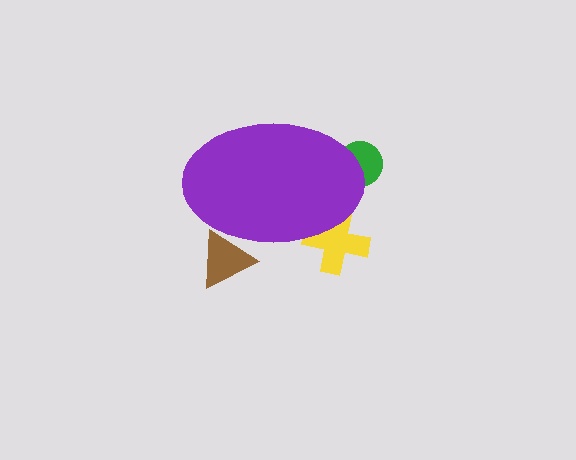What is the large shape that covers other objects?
A purple ellipse.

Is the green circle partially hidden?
Yes, the green circle is partially hidden behind the purple ellipse.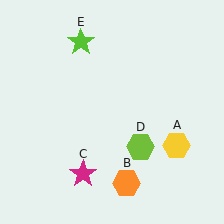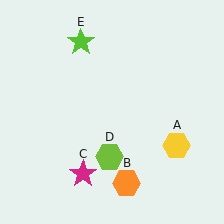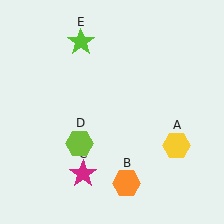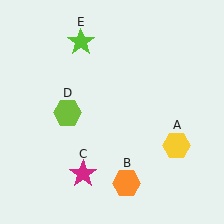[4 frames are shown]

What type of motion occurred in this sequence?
The lime hexagon (object D) rotated clockwise around the center of the scene.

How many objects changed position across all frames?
1 object changed position: lime hexagon (object D).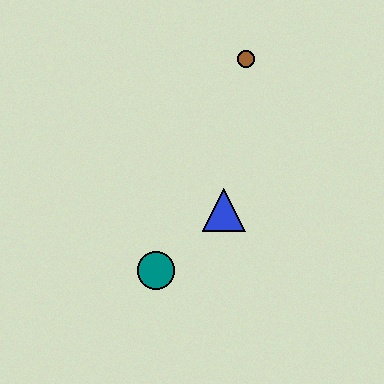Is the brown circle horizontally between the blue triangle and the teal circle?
No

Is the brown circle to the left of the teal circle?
No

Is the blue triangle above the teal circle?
Yes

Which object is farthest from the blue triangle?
The brown circle is farthest from the blue triangle.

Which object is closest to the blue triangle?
The teal circle is closest to the blue triangle.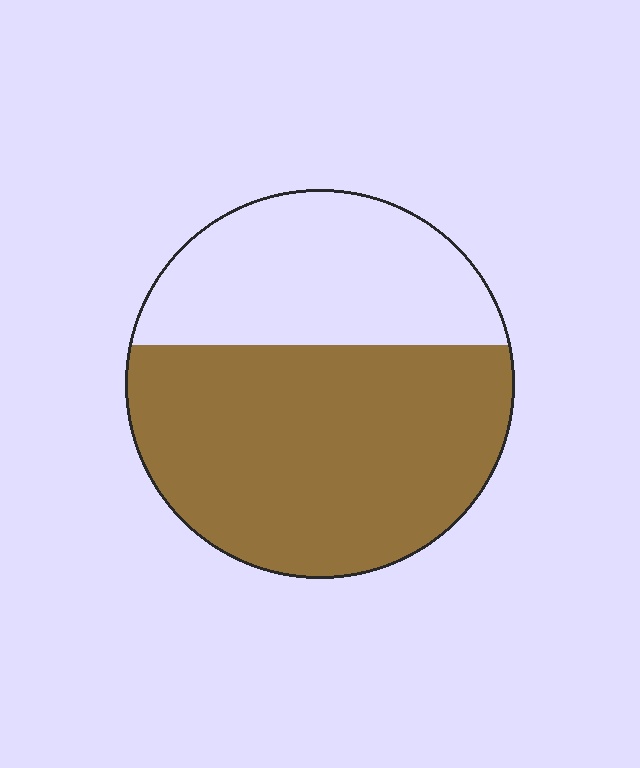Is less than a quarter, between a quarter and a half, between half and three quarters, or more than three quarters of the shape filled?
Between half and three quarters.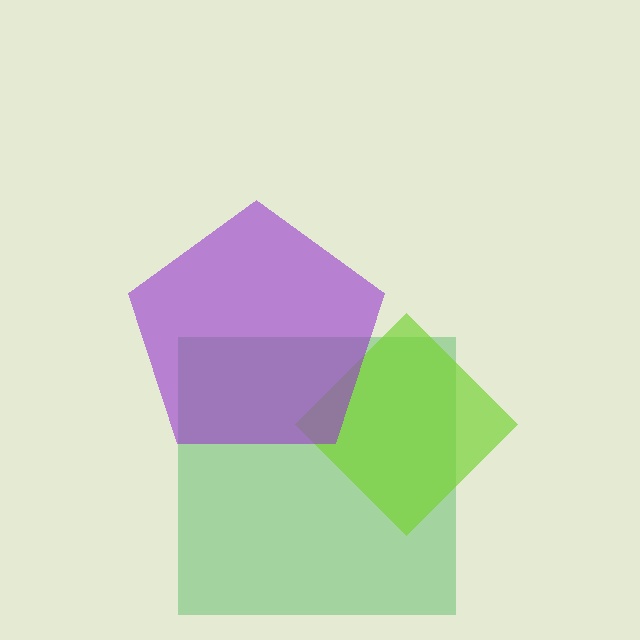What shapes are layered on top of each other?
The layered shapes are: a green square, a lime diamond, a purple pentagon.